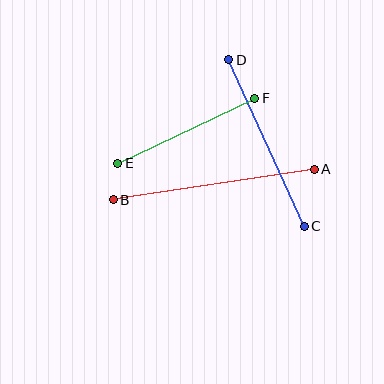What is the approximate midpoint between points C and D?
The midpoint is at approximately (266, 143) pixels.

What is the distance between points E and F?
The distance is approximately 152 pixels.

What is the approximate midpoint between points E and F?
The midpoint is at approximately (186, 131) pixels.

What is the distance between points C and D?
The distance is approximately 183 pixels.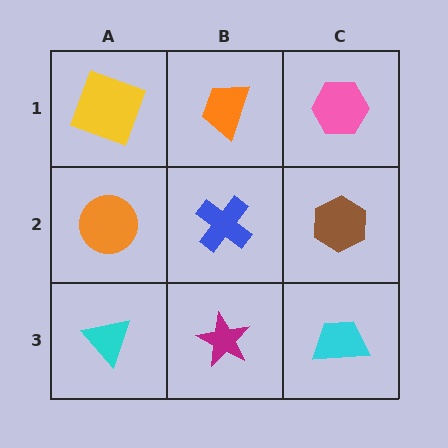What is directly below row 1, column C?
A brown hexagon.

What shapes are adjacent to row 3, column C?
A brown hexagon (row 2, column C), a magenta star (row 3, column B).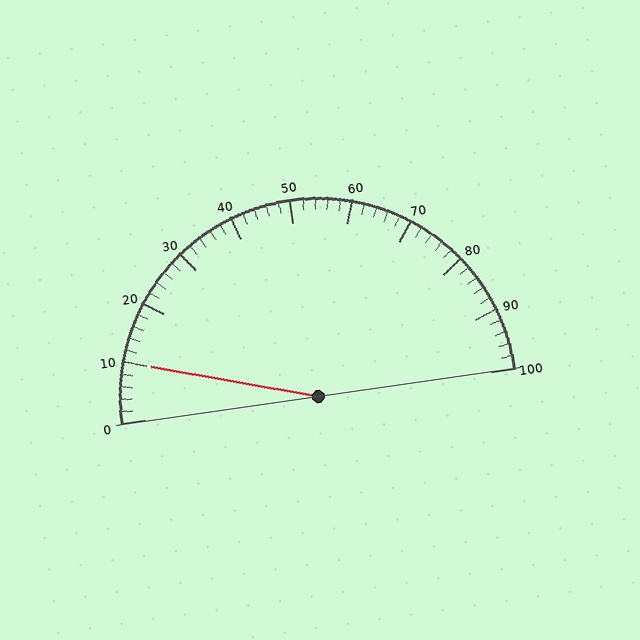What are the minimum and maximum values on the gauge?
The gauge ranges from 0 to 100.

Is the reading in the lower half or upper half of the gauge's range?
The reading is in the lower half of the range (0 to 100).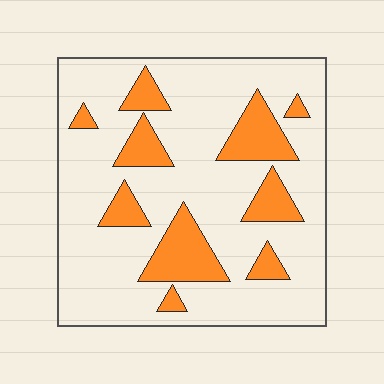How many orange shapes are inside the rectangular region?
10.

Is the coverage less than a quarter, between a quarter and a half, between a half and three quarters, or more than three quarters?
Less than a quarter.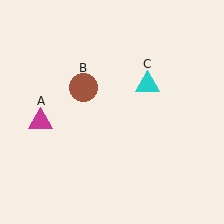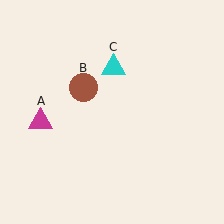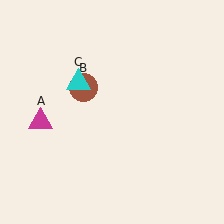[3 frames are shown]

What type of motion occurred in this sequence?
The cyan triangle (object C) rotated counterclockwise around the center of the scene.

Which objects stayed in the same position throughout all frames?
Magenta triangle (object A) and brown circle (object B) remained stationary.